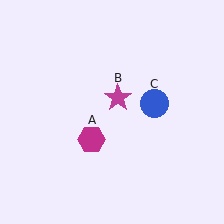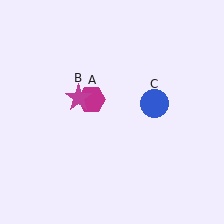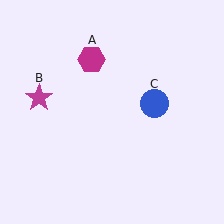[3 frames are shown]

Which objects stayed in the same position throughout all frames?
Blue circle (object C) remained stationary.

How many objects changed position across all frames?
2 objects changed position: magenta hexagon (object A), magenta star (object B).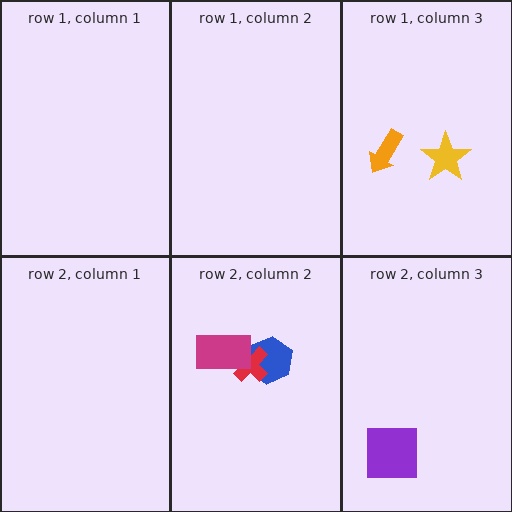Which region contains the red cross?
The row 2, column 2 region.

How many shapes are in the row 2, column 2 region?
3.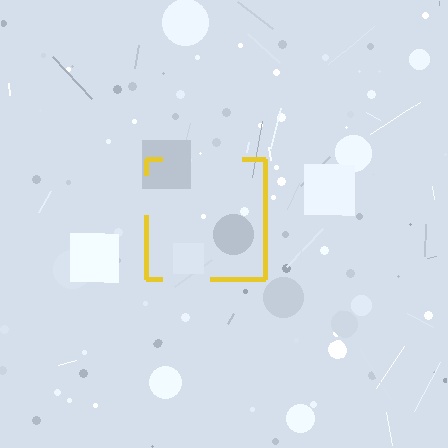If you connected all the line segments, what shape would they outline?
They would outline a square.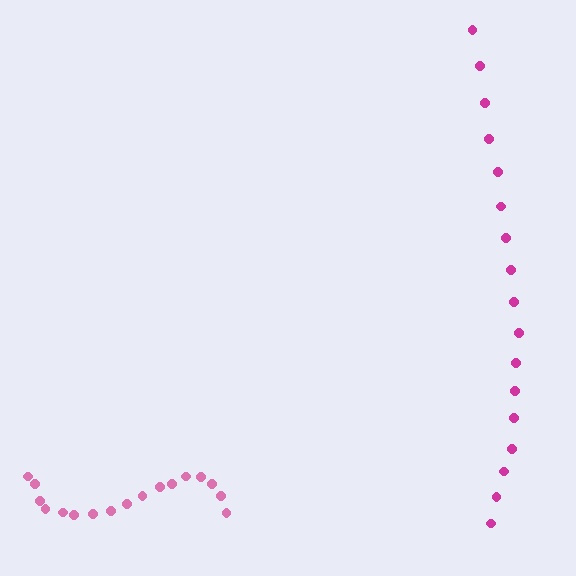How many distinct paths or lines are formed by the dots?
There are 2 distinct paths.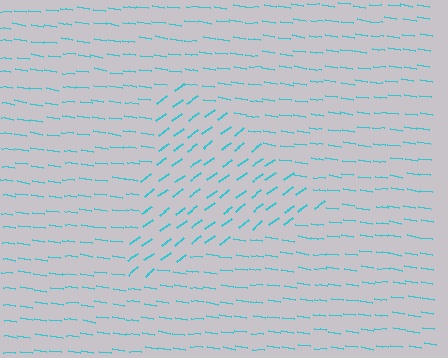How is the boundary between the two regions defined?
The boundary is defined purely by a change in line orientation (approximately 45 degrees difference). All lines are the same color and thickness.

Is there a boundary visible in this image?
Yes, there is a texture boundary formed by a change in line orientation.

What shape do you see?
I see a triangle.